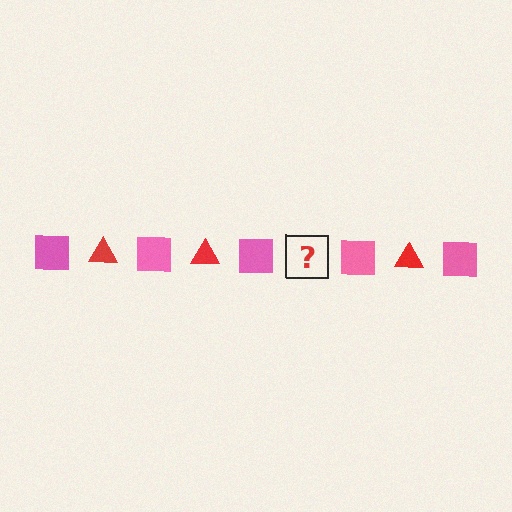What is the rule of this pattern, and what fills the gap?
The rule is that the pattern alternates between pink square and red triangle. The gap should be filled with a red triangle.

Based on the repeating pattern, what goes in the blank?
The blank should be a red triangle.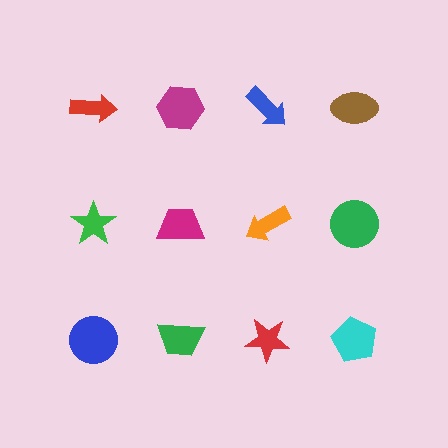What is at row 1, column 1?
A red arrow.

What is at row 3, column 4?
A cyan pentagon.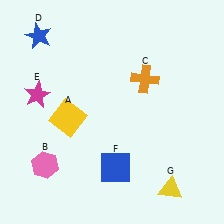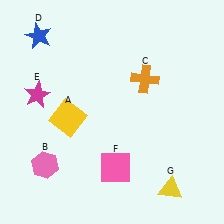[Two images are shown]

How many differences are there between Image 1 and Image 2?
There is 1 difference between the two images.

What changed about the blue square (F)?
In Image 1, F is blue. In Image 2, it changed to pink.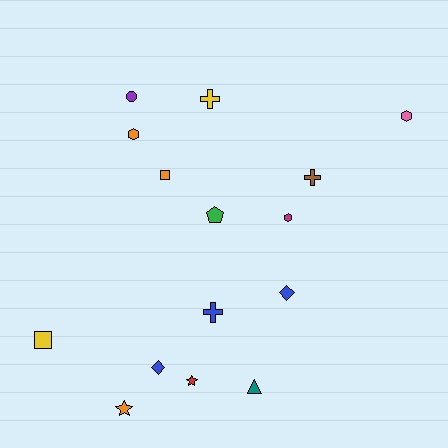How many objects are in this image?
There are 15 objects.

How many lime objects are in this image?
There are no lime objects.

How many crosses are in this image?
There are 3 crosses.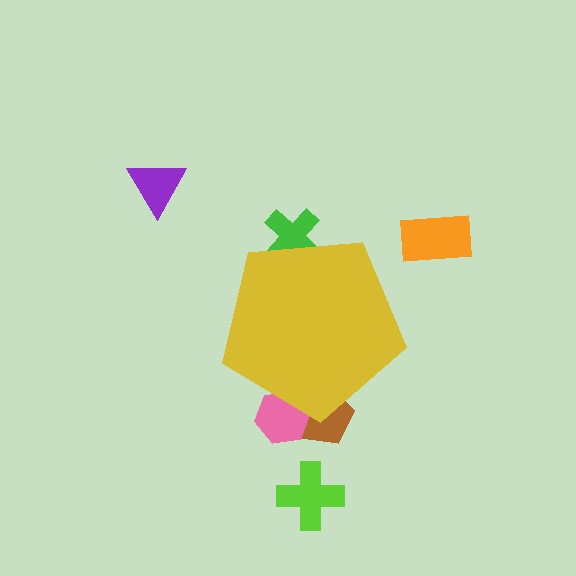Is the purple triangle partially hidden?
No, the purple triangle is fully visible.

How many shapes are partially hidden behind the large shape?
3 shapes are partially hidden.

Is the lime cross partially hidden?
No, the lime cross is fully visible.